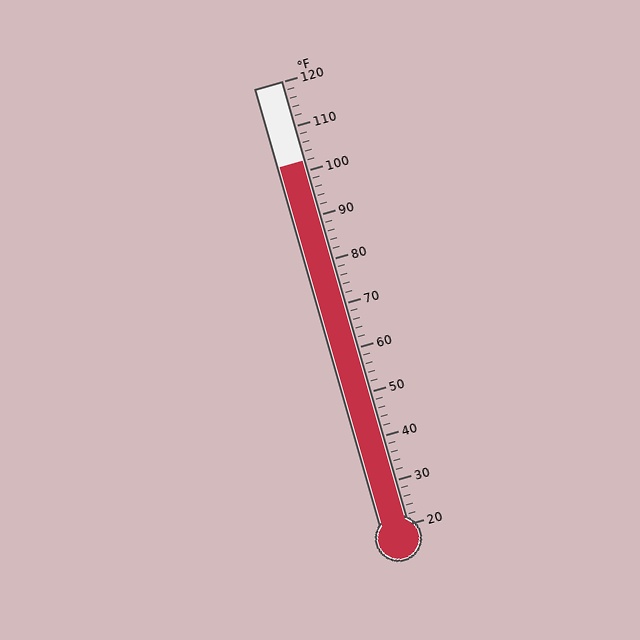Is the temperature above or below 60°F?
The temperature is above 60°F.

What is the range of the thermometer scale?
The thermometer scale ranges from 20°F to 120°F.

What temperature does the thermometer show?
The thermometer shows approximately 102°F.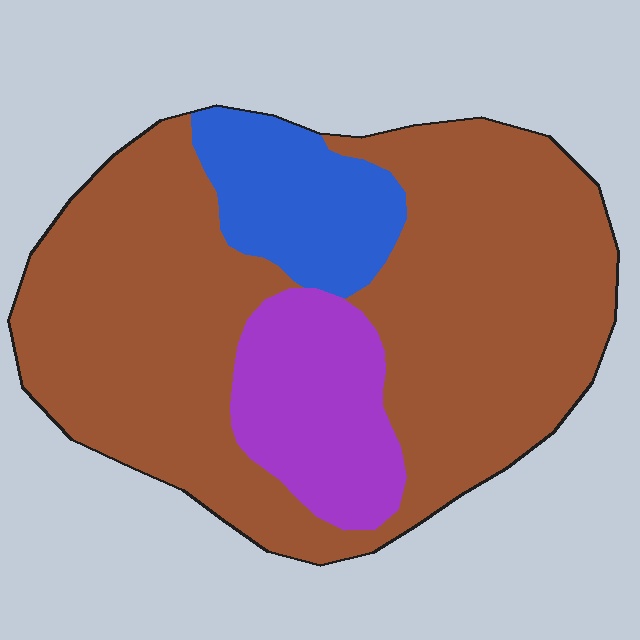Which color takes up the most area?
Brown, at roughly 70%.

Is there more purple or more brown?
Brown.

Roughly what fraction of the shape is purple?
Purple takes up about one sixth (1/6) of the shape.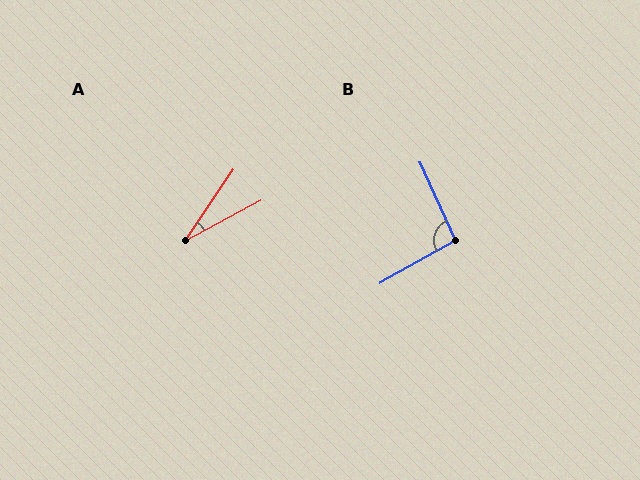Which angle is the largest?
B, at approximately 95 degrees.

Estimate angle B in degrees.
Approximately 95 degrees.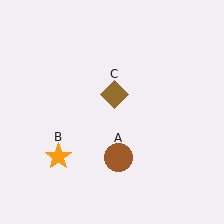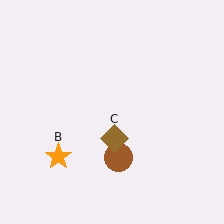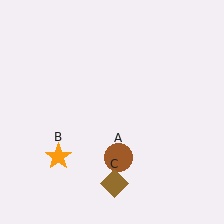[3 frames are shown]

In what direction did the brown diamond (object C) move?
The brown diamond (object C) moved down.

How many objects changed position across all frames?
1 object changed position: brown diamond (object C).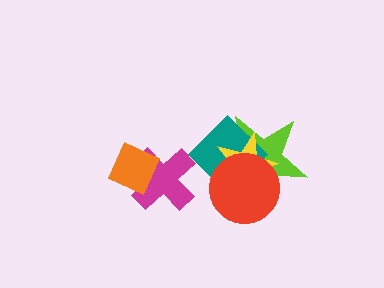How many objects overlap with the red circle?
3 objects overlap with the red circle.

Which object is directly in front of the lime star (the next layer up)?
The teal diamond is directly in front of the lime star.